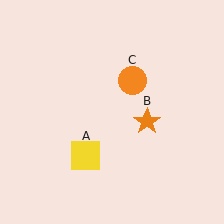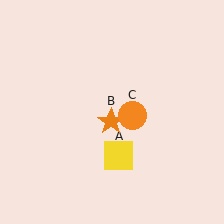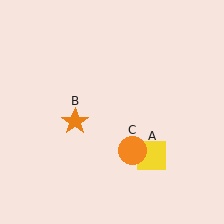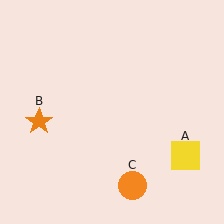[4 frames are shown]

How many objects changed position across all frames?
3 objects changed position: yellow square (object A), orange star (object B), orange circle (object C).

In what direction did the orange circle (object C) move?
The orange circle (object C) moved down.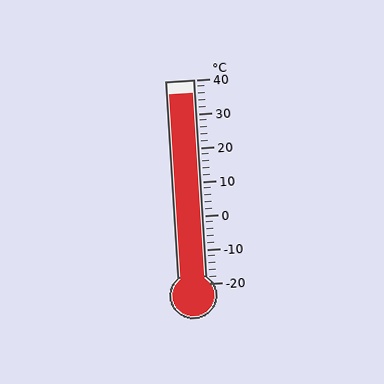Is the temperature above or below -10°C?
The temperature is above -10°C.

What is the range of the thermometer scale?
The thermometer scale ranges from -20°C to 40°C.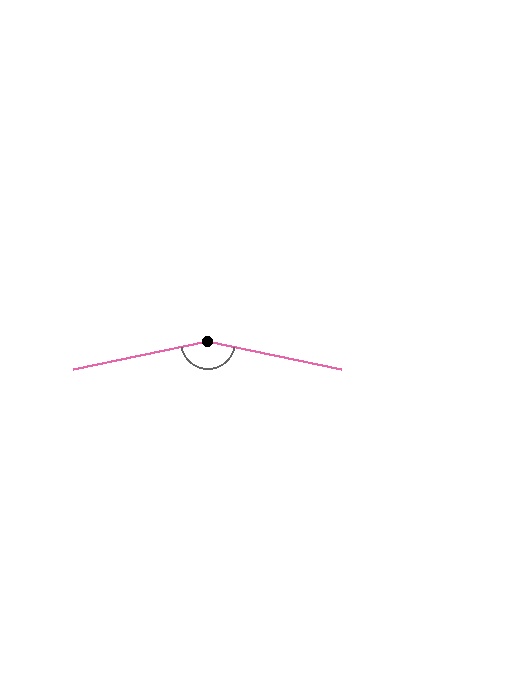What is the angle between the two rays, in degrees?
Approximately 157 degrees.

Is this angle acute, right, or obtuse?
It is obtuse.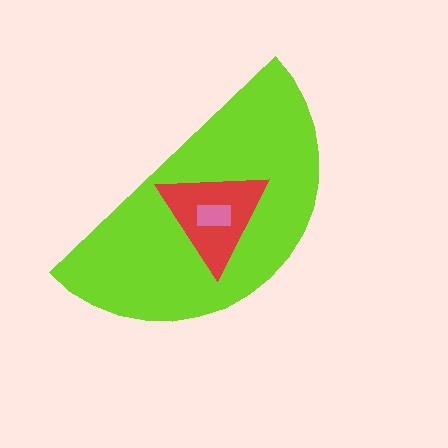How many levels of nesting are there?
3.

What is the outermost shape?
The lime semicircle.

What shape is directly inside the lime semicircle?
The red triangle.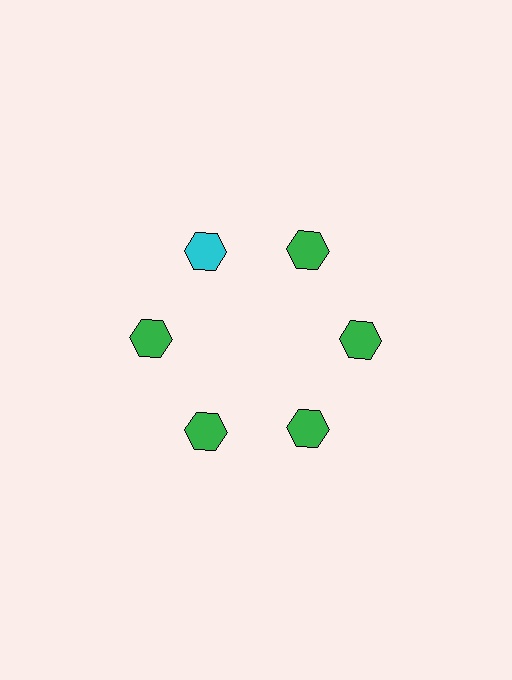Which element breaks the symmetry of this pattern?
The cyan hexagon at roughly the 11 o'clock position breaks the symmetry. All other shapes are green hexagons.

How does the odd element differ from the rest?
It has a different color: cyan instead of green.